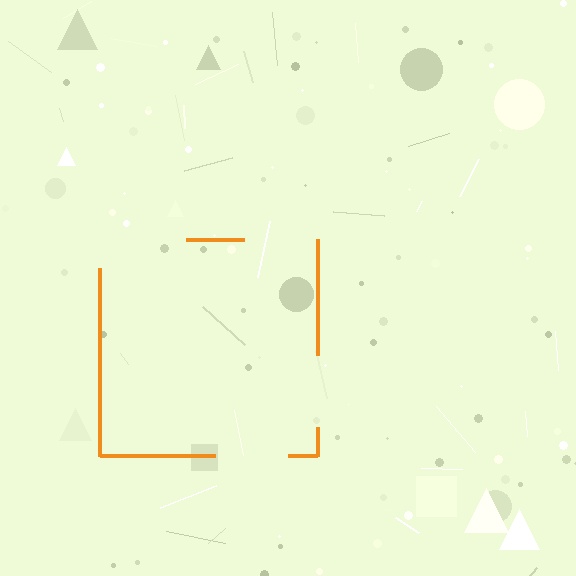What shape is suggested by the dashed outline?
The dashed outline suggests a square.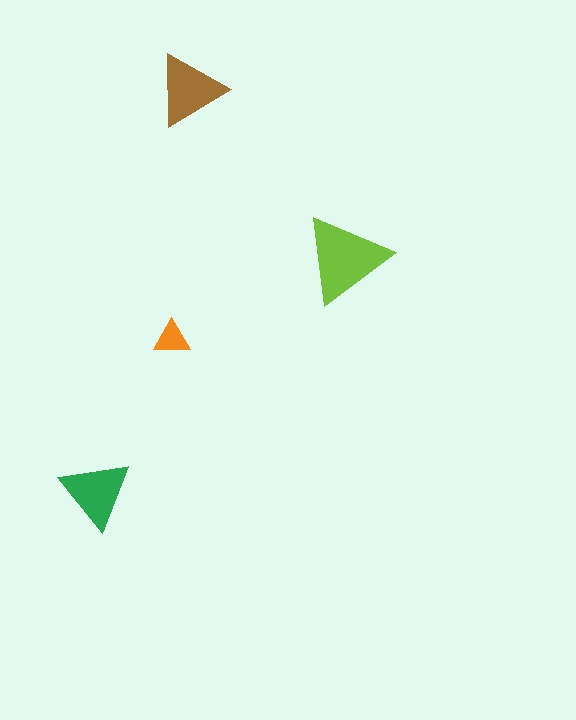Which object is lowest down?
The green triangle is bottommost.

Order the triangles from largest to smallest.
the lime one, the brown one, the green one, the orange one.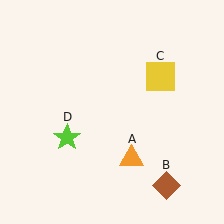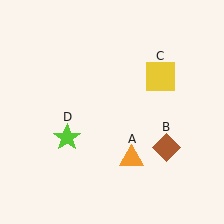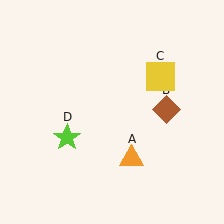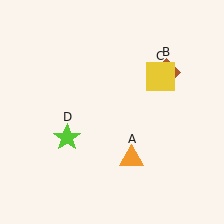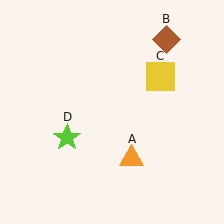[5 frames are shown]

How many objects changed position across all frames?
1 object changed position: brown diamond (object B).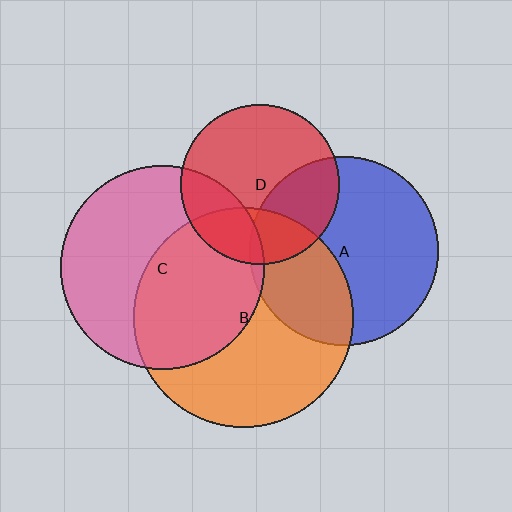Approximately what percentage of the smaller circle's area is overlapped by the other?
Approximately 50%.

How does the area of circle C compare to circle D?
Approximately 1.6 times.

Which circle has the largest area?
Circle B (orange).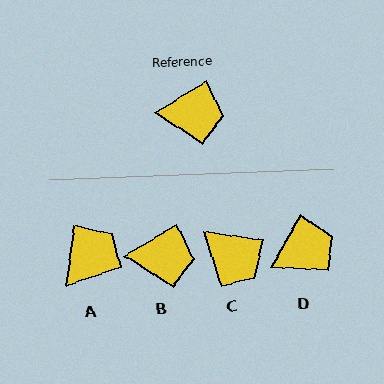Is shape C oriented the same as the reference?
No, it is off by about 40 degrees.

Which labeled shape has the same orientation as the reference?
B.